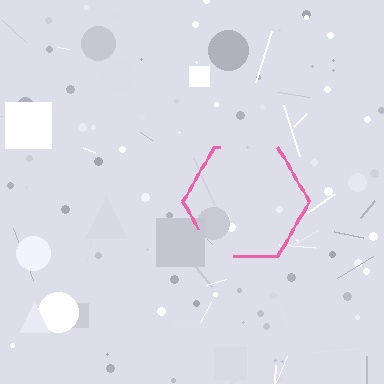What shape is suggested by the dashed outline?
The dashed outline suggests a hexagon.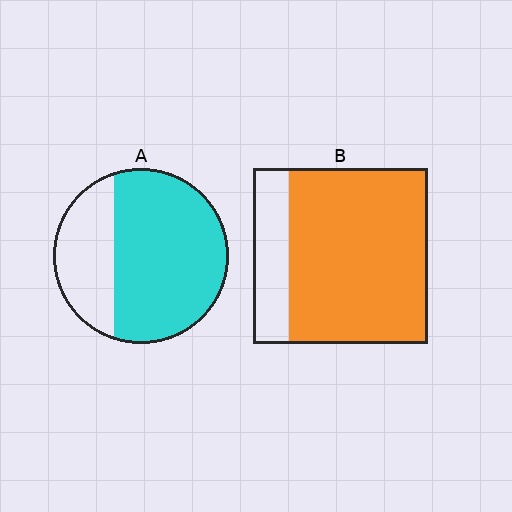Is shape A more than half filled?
Yes.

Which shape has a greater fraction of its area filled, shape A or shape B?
Shape B.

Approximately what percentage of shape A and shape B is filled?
A is approximately 70% and B is approximately 80%.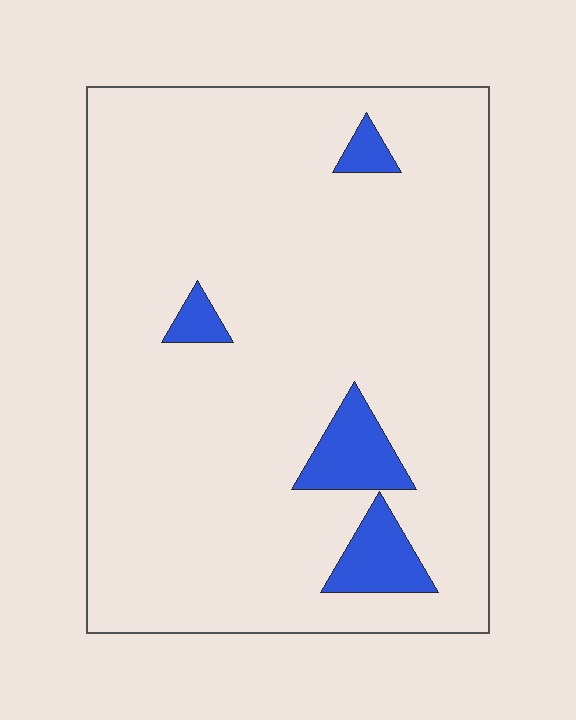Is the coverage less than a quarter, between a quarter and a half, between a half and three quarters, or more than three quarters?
Less than a quarter.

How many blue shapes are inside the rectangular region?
4.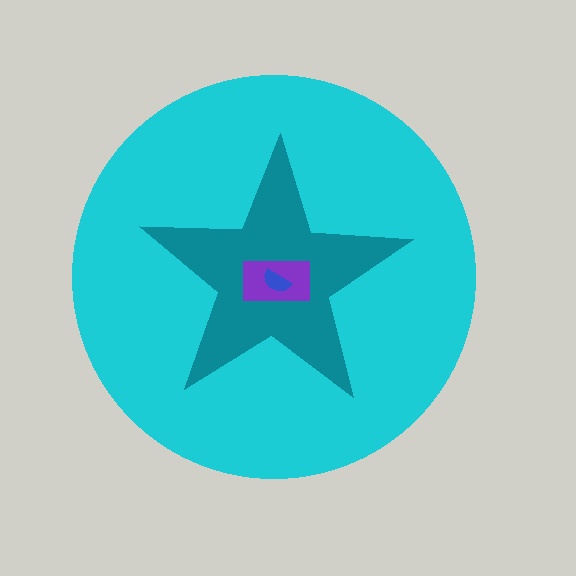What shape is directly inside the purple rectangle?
The blue semicircle.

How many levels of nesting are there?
4.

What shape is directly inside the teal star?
The purple rectangle.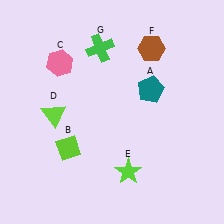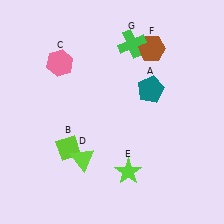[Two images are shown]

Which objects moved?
The objects that moved are: the lime triangle (D), the green cross (G).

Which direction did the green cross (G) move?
The green cross (G) moved right.